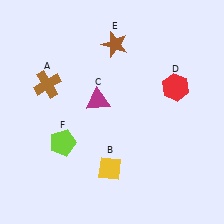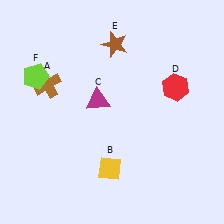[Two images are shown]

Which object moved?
The lime pentagon (F) moved up.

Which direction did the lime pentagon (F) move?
The lime pentagon (F) moved up.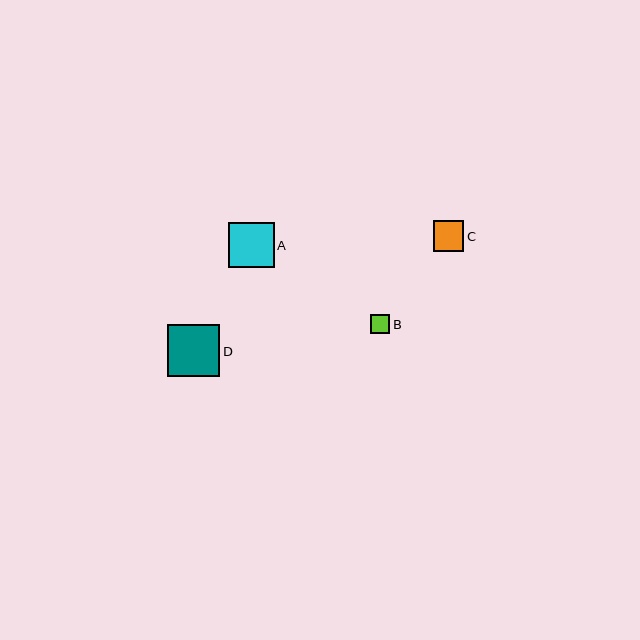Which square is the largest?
Square D is the largest with a size of approximately 52 pixels.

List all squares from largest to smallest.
From largest to smallest: D, A, C, B.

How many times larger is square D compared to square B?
Square D is approximately 2.7 times the size of square B.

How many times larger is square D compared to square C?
Square D is approximately 1.7 times the size of square C.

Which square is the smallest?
Square B is the smallest with a size of approximately 19 pixels.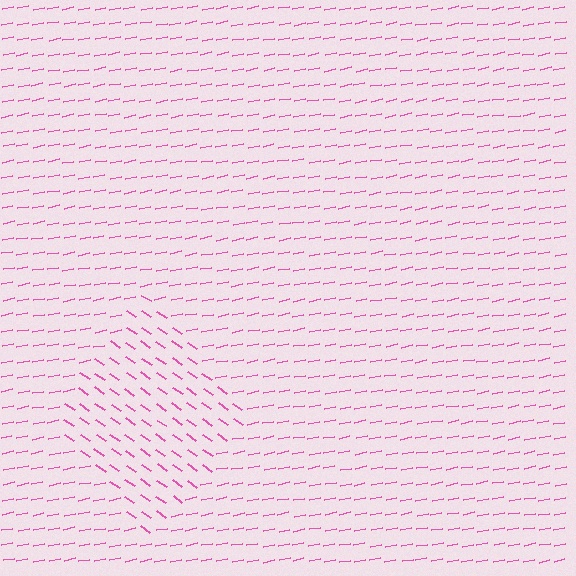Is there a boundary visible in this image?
Yes, there is a texture boundary formed by a change in line orientation.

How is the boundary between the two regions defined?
The boundary is defined purely by a change in line orientation (approximately 45 degrees difference). All lines are the same color and thickness.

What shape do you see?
I see a diamond.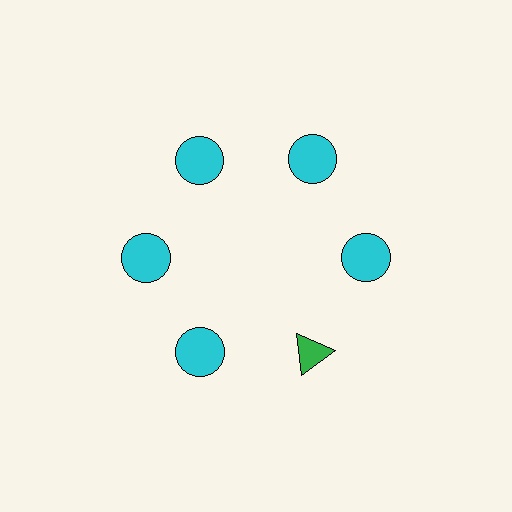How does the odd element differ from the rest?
It differs in both color (green instead of cyan) and shape (triangle instead of circle).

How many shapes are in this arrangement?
There are 6 shapes arranged in a ring pattern.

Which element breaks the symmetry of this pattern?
The green triangle at roughly the 5 o'clock position breaks the symmetry. All other shapes are cyan circles.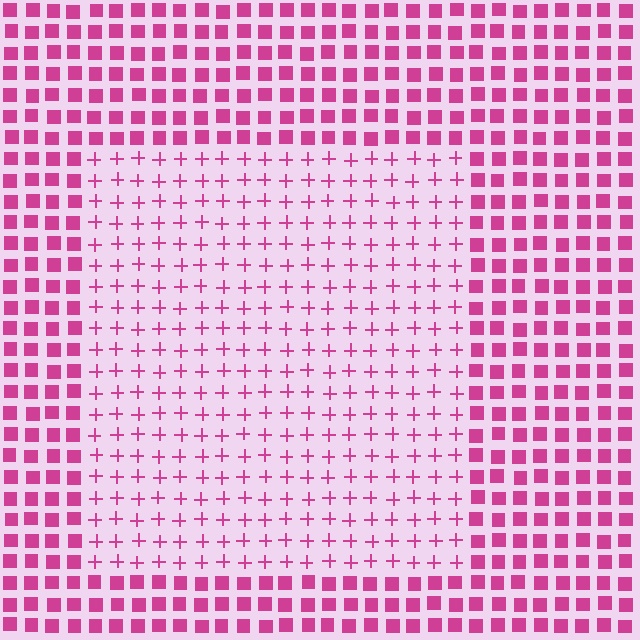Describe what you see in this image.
The image is filled with small magenta elements arranged in a uniform grid. A rectangle-shaped region contains plus signs, while the surrounding area contains squares. The boundary is defined purely by the change in element shape.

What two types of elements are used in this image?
The image uses plus signs inside the rectangle region and squares outside it.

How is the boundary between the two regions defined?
The boundary is defined by a change in element shape: plus signs inside vs. squares outside. All elements share the same color and spacing.